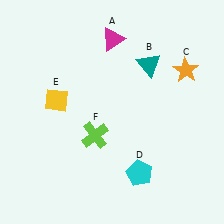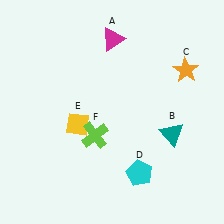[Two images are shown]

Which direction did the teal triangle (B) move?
The teal triangle (B) moved down.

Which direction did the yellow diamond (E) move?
The yellow diamond (E) moved down.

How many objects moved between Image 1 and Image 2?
2 objects moved between the two images.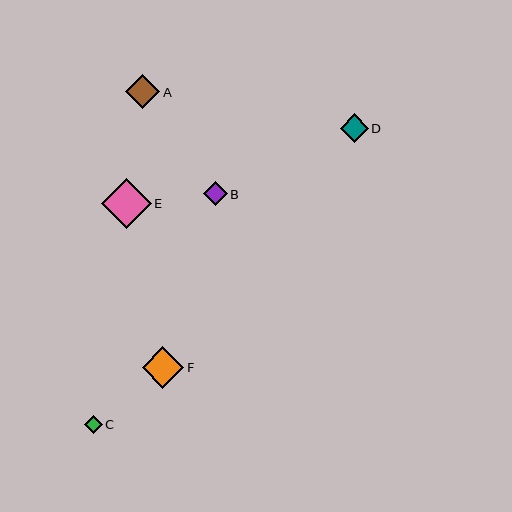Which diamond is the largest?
Diamond E is the largest with a size of approximately 49 pixels.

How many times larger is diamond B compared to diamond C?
Diamond B is approximately 1.3 times the size of diamond C.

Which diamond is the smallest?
Diamond C is the smallest with a size of approximately 18 pixels.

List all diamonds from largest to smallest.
From largest to smallest: E, F, A, D, B, C.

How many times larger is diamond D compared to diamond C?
Diamond D is approximately 1.6 times the size of diamond C.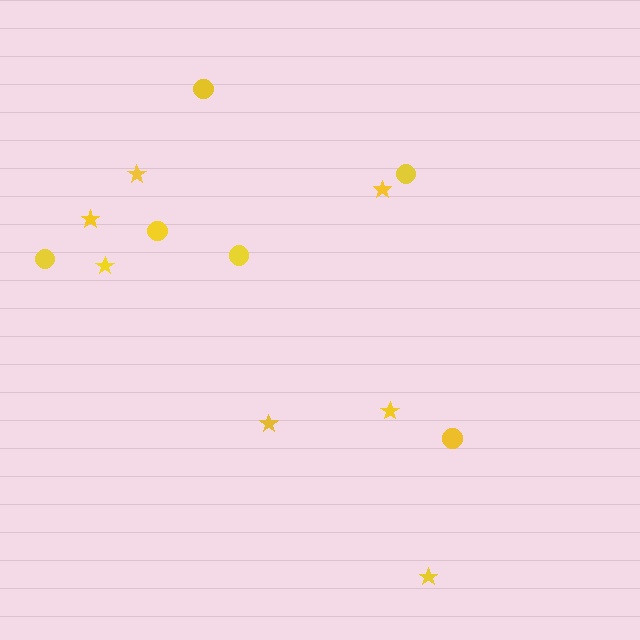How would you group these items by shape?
There are 2 groups: one group of stars (7) and one group of circles (6).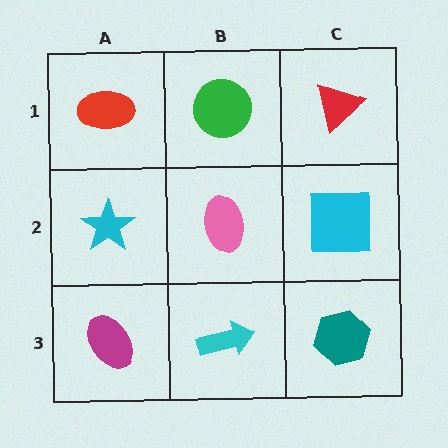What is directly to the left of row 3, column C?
A cyan arrow.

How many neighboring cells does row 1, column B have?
3.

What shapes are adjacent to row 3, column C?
A cyan square (row 2, column C), a cyan arrow (row 3, column B).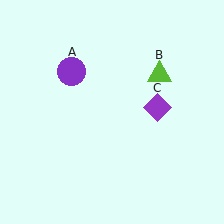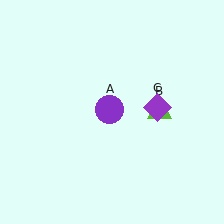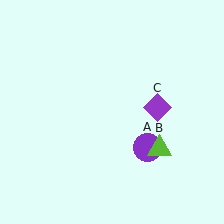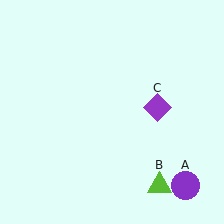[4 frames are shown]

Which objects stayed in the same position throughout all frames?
Purple diamond (object C) remained stationary.